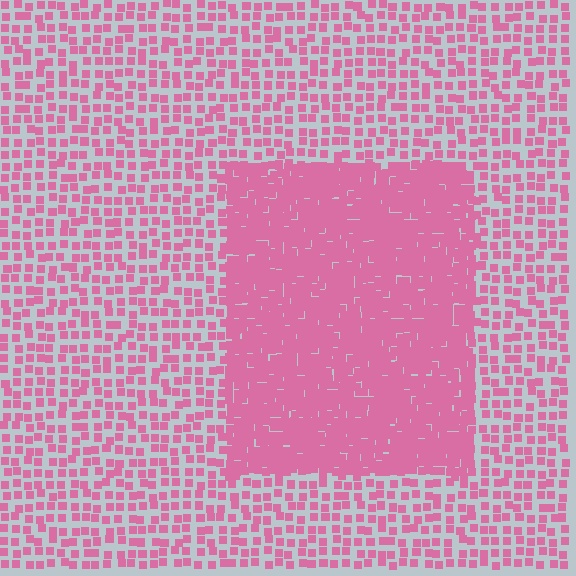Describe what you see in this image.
The image contains small pink elements arranged at two different densities. A rectangle-shaped region is visible where the elements are more densely packed than the surrounding area.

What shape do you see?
I see a rectangle.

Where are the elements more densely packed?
The elements are more densely packed inside the rectangle boundary.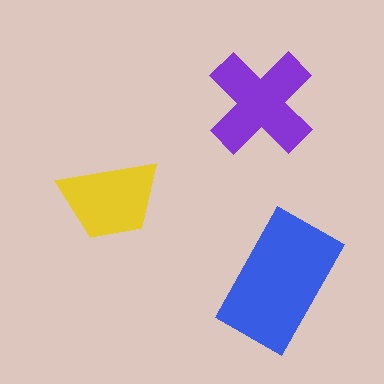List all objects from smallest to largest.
The yellow trapezoid, the purple cross, the blue rectangle.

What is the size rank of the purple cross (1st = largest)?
2nd.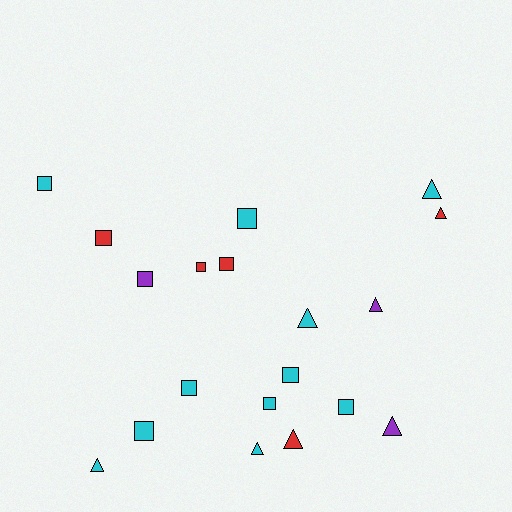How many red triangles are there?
There are 2 red triangles.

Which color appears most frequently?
Cyan, with 11 objects.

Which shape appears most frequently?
Square, with 11 objects.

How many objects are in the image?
There are 19 objects.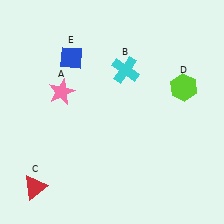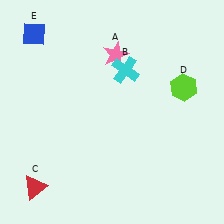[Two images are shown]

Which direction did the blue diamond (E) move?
The blue diamond (E) moved left.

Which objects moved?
The objects that moved are: the pink star (A), the blue diamond (E).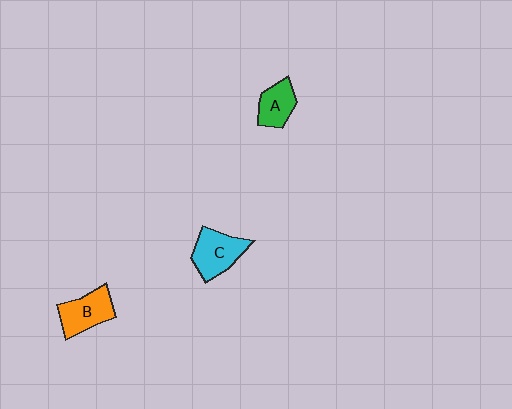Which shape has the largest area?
Shape C (cyan).